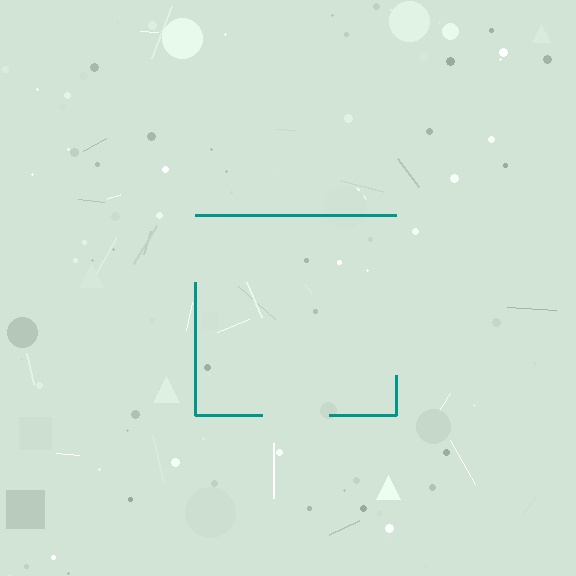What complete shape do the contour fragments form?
The contour fragments form a square.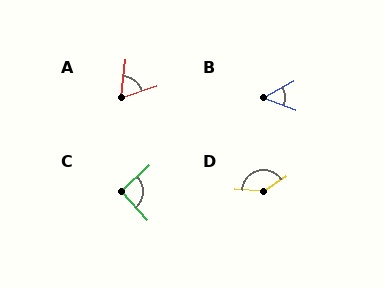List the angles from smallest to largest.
B (49°), A (66°), C (91°), D (144°).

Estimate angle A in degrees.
Approximately 66 degrees.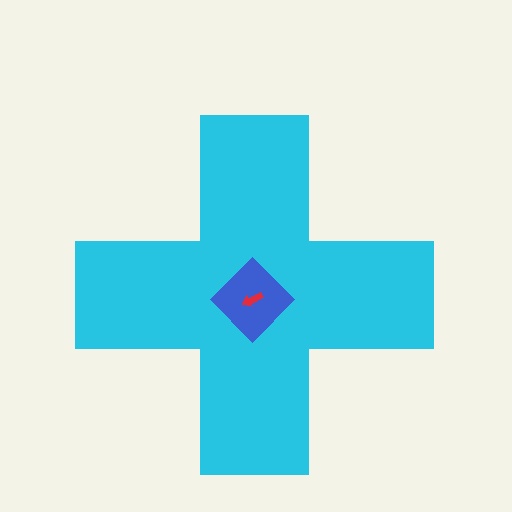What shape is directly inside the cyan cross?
The blue diamond.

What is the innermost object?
The red arrow.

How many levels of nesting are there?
3.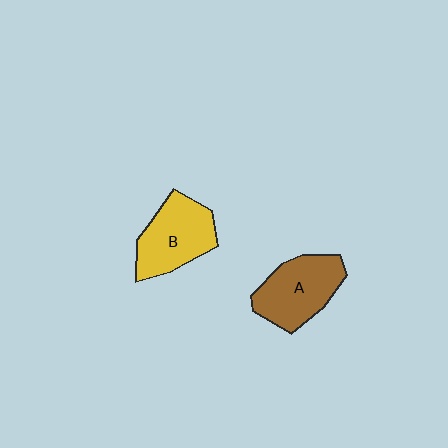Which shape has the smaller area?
Shape B (yellow).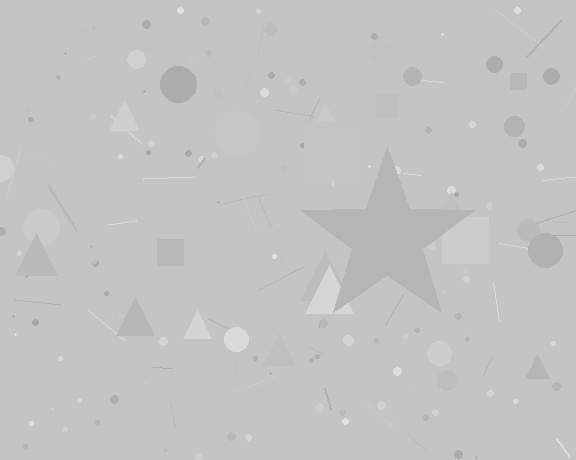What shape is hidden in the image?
A star is hidden in the image.